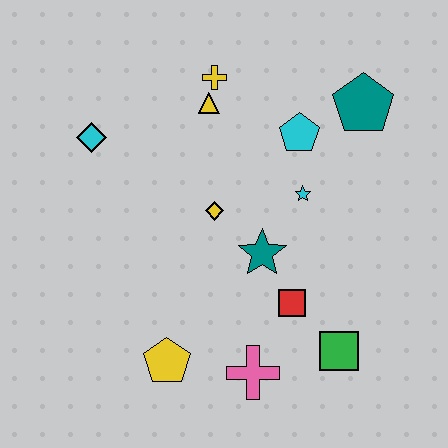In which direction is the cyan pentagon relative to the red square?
The cyan pentagon is above the red square.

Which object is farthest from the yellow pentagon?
The teal pentagon is farthest from the yellow pentagon.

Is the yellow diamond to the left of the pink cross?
Yes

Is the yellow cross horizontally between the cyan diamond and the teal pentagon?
Yes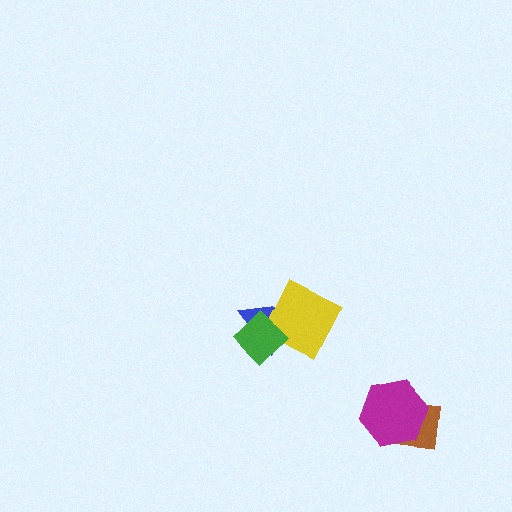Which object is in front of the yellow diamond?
The green diamond is in front of the yellow diamond.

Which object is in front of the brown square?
The magenta hexagon is in front of the brown square.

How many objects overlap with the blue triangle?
2 objects overlap with the blue triangle.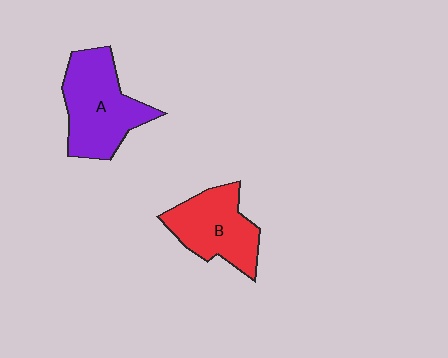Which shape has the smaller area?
Shape B (red).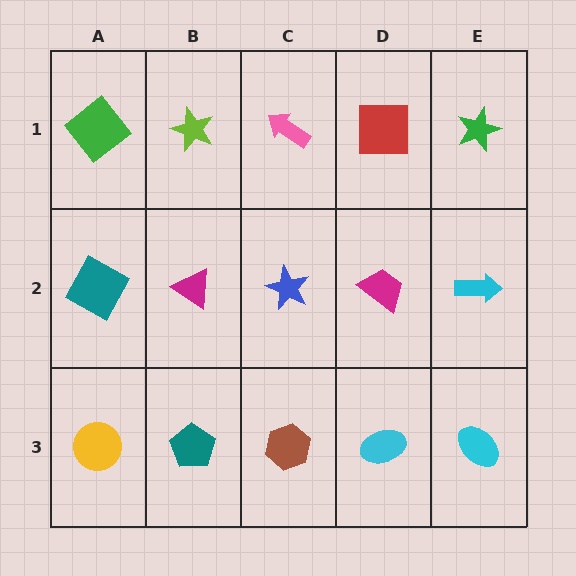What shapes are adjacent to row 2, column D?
A red square (row 1, column D), a cyan ellipse (row 3, column D), a blue star (row 2, column C), a cyan arrow (row 2, column E).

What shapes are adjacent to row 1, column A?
A teal square (row 2, column A), a lime star (row 1, column B).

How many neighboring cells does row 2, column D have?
4.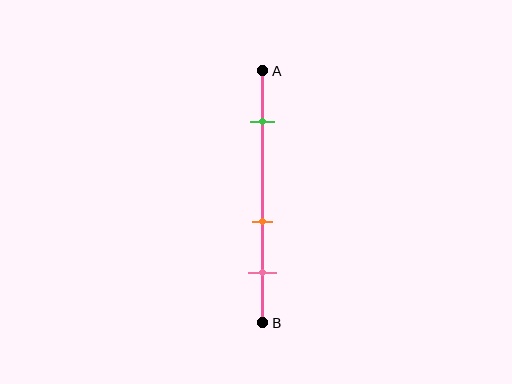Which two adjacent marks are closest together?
The orange and pink marks are the closest adjacent pair.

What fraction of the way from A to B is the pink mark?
The pink mark is approximately 80% (0.8) of the way from A to B.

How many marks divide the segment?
There are 3 marks dividing the segment.